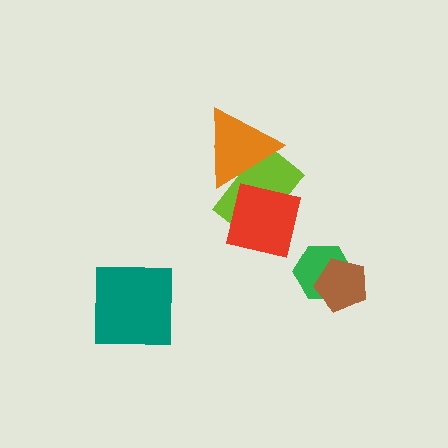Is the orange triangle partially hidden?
No, no other shape covers it.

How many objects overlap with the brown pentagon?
1 object overlaps with the brown pentagon.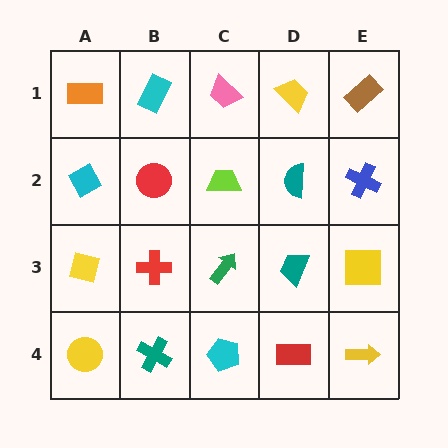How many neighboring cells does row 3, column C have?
4.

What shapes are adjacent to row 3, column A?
A cyan diamond (row 2, column A), a yellow circle (row 4, column A), a red cross (row 3, column B).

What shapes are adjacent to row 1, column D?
A teal semicircle (row 2, column D), a pink trapezoid (row 1, column C), a brown rectangle (row 1, column E).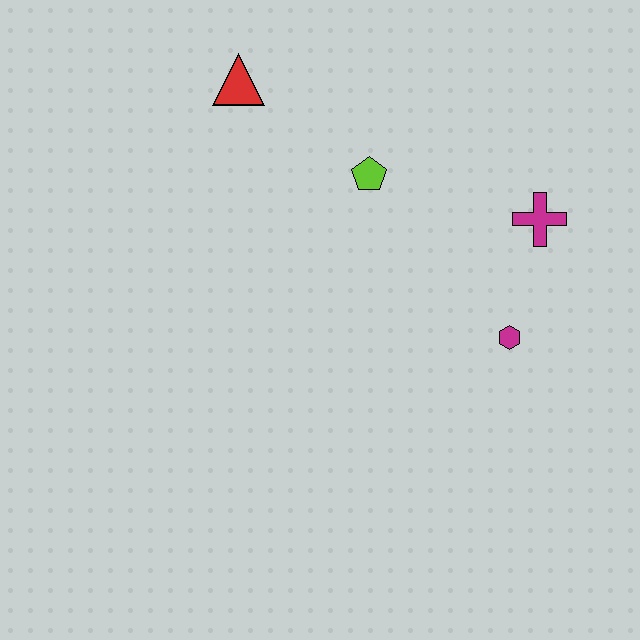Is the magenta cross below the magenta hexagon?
No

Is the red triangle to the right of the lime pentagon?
No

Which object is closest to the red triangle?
The lime pentagon is closest to the red triangle.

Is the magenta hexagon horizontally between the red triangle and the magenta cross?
Yes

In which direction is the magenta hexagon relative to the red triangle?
The magenta hexagon is to the right of the red triangle.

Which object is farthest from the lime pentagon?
The magenta hexagon is farthest from the lime pentagon.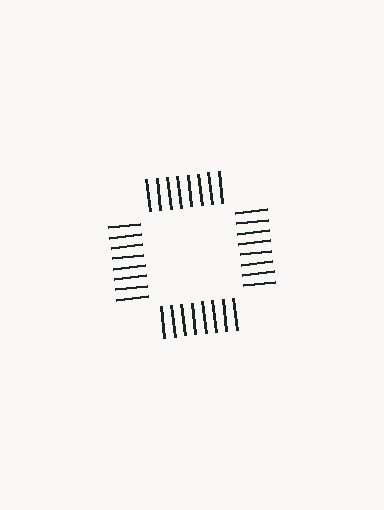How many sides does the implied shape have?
4 sides — the line-ends trace a square.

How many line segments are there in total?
32 — 8 along each of the 4 edges.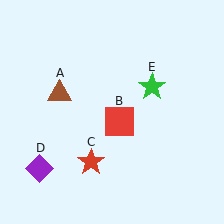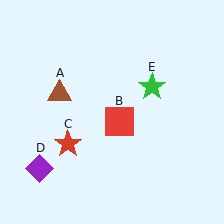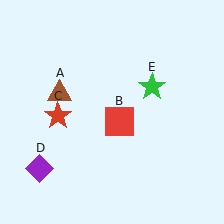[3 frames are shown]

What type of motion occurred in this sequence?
The red star (object C) rotated clockwise around the center of the scene.